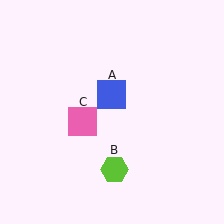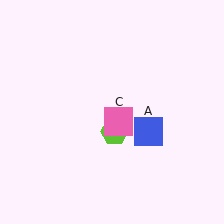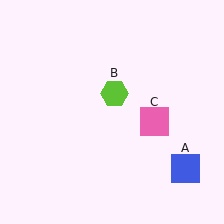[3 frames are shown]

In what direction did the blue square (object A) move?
The blue square (object A) moved down and to the right.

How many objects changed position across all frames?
3 objects changed position: blue square (object A), lime hexagon (object B), pink square (object C).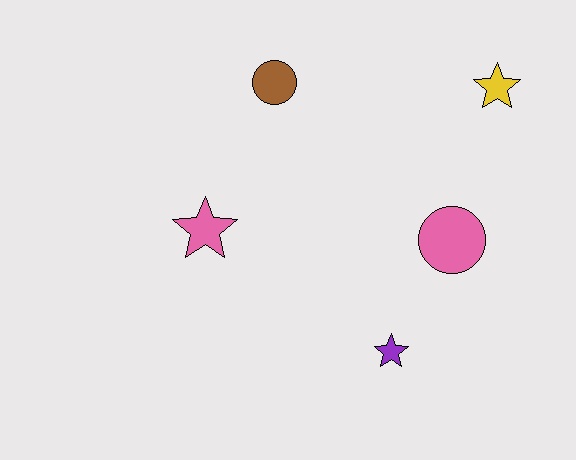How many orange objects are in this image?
There are no orange objects.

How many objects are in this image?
There are 5 objects.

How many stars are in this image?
There are 3 stars.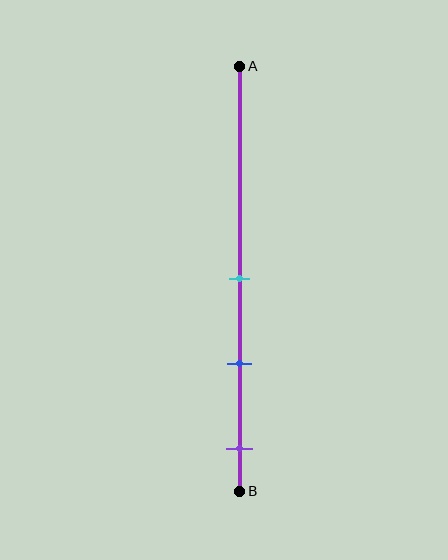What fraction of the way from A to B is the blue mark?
The blue mark is approximately 70% (0.7) of the way from A to B.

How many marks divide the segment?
There are 3 marks dividing the segment.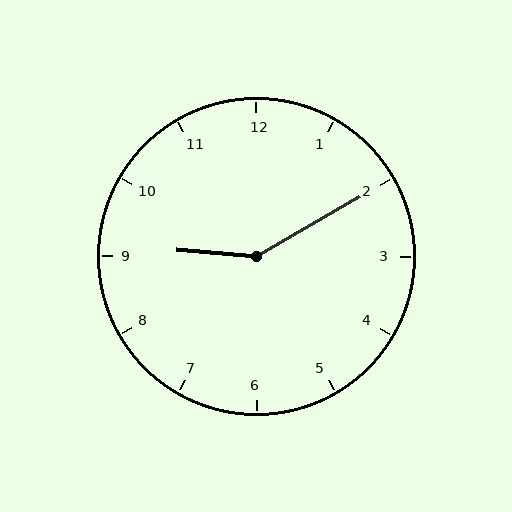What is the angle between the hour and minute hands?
Approximately 145 degrees.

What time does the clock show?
9:10.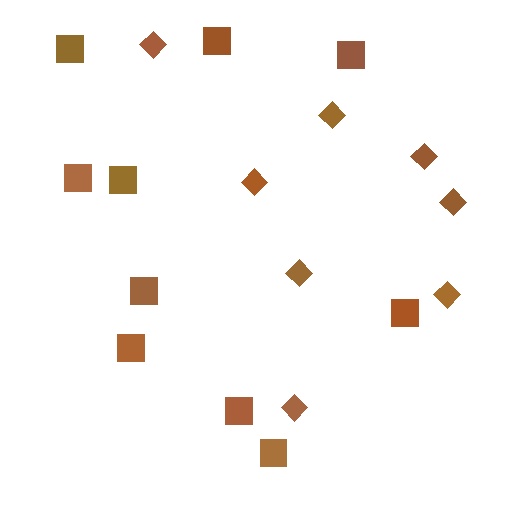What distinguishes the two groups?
There are 2 groups: one group of squares (10) and one group of diamonds (8).